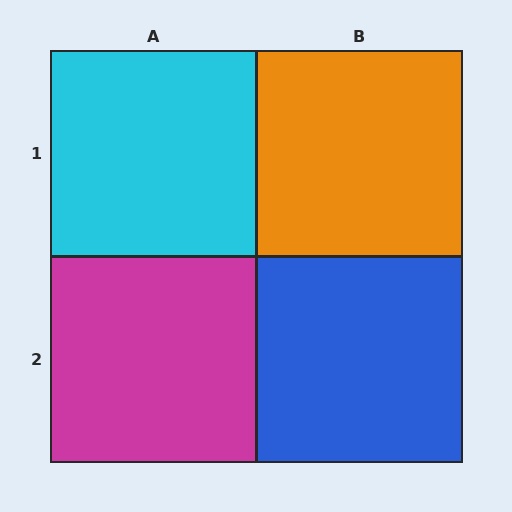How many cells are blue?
1 cell is blue.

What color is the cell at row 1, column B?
Orange.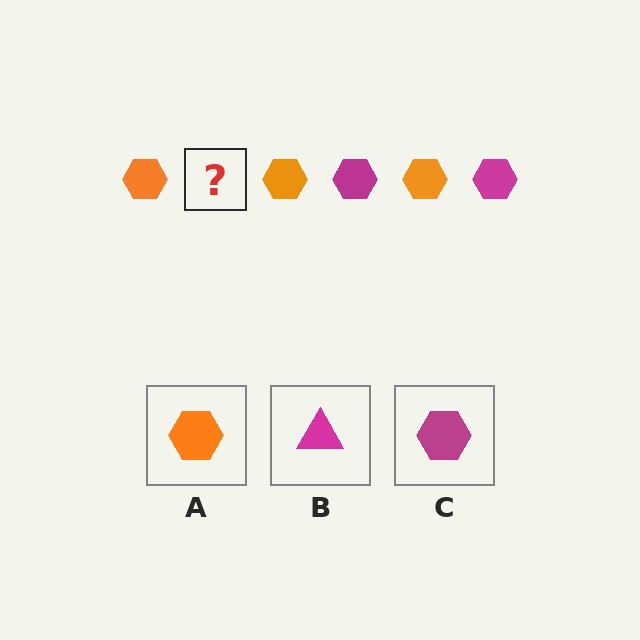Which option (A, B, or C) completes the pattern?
C.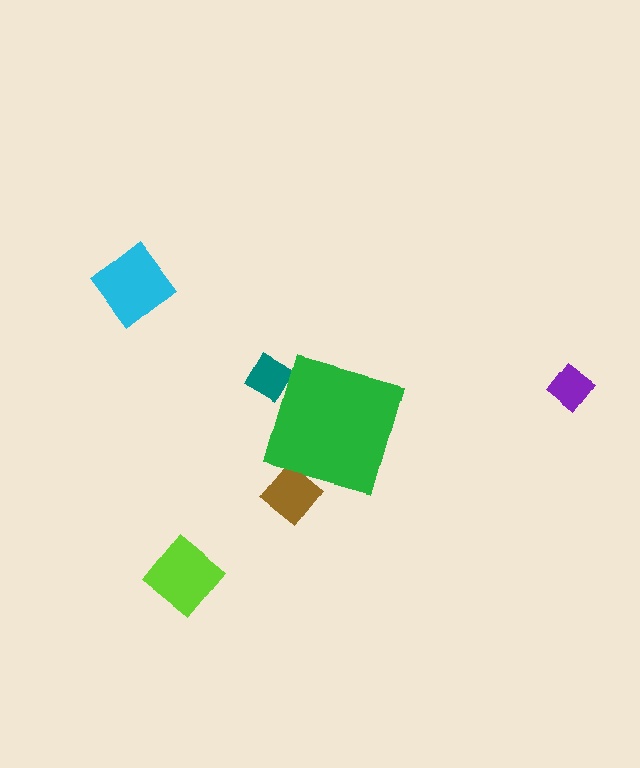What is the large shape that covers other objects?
A green diamond.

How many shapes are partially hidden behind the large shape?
2 shapes are partially hidden.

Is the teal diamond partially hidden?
Yes, the teal diamond is partially hidden behind the green diamond.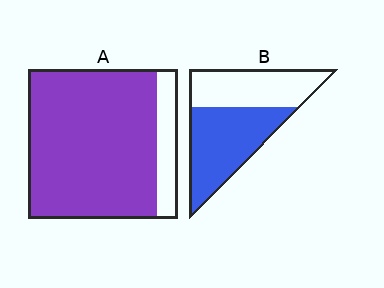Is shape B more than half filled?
Yes.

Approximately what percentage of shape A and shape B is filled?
A is approximately 85% and B is approximately 55%.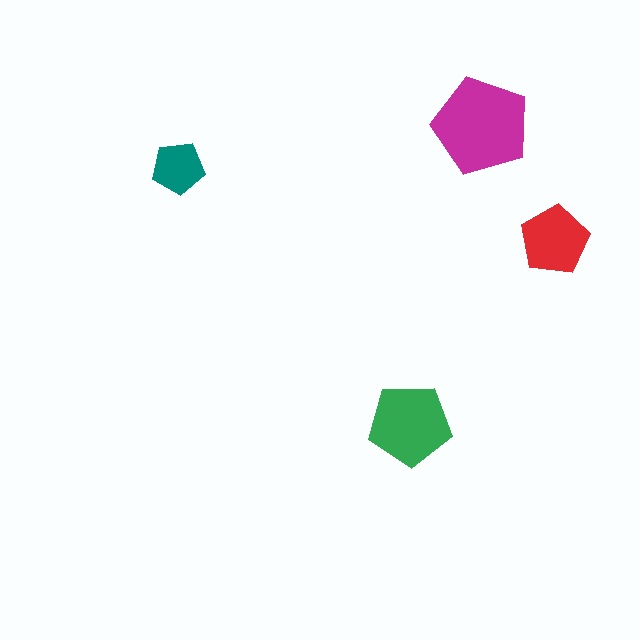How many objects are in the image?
There are 4 objects in the image.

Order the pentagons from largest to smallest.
the magenta one, the green one, the red one, the teal one.